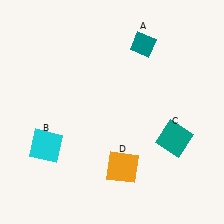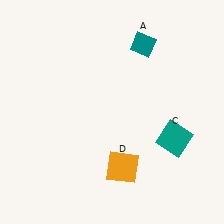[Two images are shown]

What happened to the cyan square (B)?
The cyan square (B) was removed in Image 2. It was in the bottom-left area of Image 1.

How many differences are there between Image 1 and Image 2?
There is 1 difference between the two images.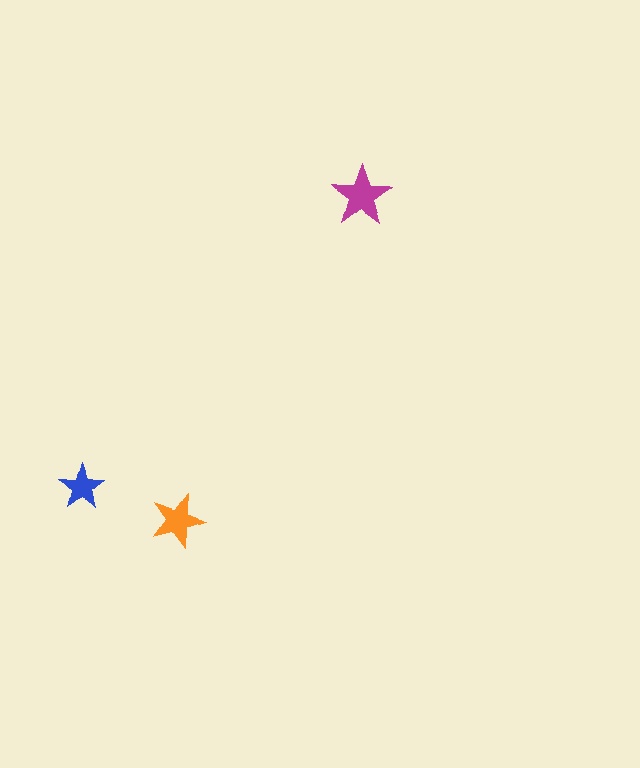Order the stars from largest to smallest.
the magenta one, the orange one, the blue one.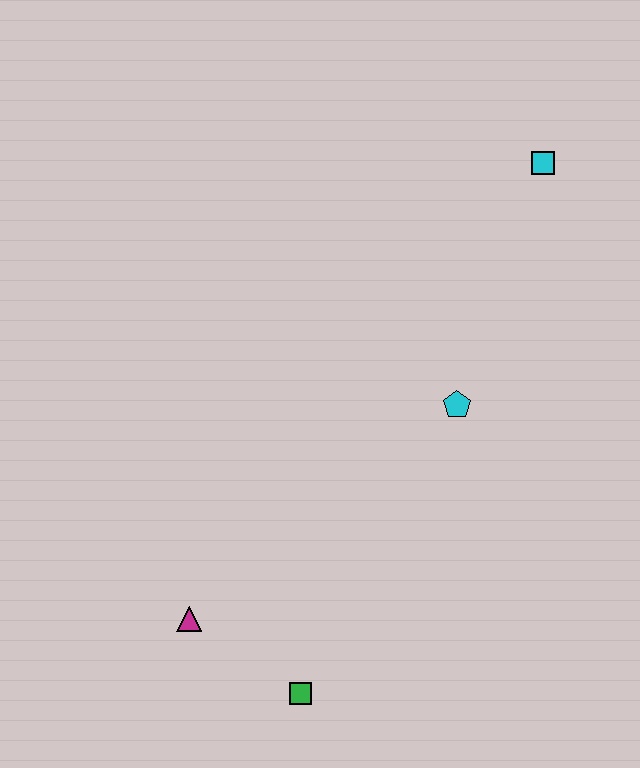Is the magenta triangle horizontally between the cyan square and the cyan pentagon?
No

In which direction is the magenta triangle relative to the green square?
The magenta triangle is to the left of the green square.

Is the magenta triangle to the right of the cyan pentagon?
No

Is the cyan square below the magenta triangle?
No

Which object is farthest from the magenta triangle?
The cyan square is farthest from the magenta triangle.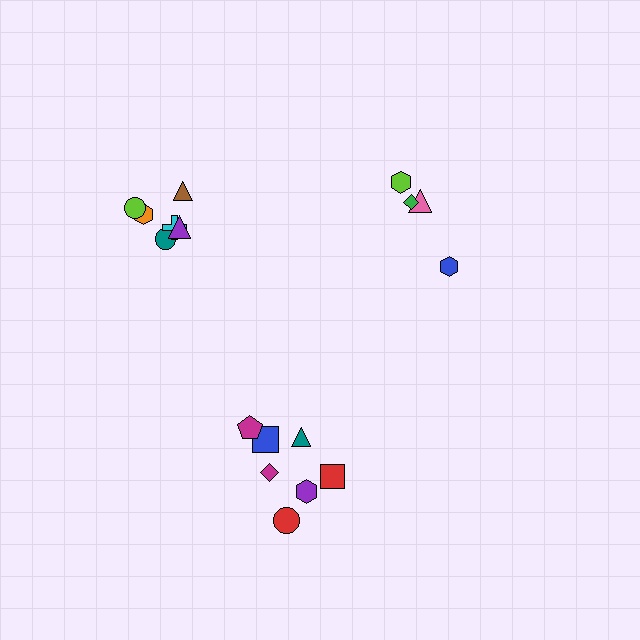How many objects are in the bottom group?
There are 7 objects.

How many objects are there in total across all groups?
There are 17 objects.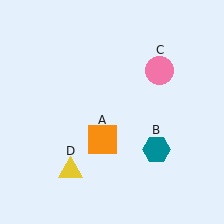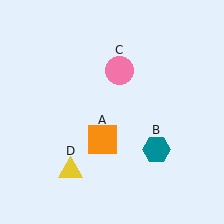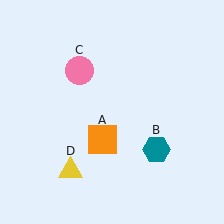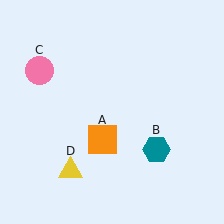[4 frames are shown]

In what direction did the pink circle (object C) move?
The pink circle (object C) moved left.